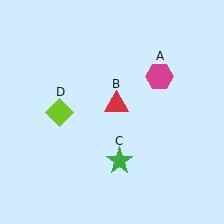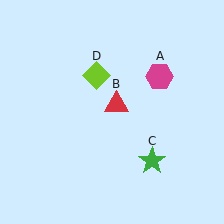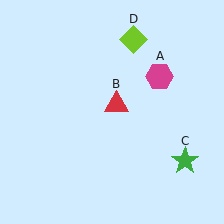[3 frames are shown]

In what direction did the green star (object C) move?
The green star (object C) moved right.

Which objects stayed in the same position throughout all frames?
Magenta hexagon (object A) and red triangle (object B) remained stationary.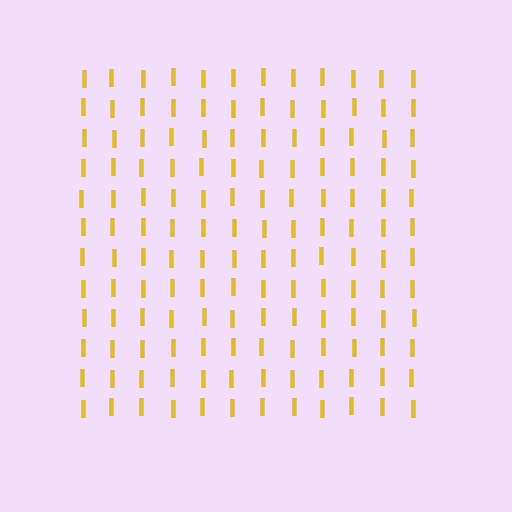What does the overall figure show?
The overall figure shows a square.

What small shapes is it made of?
It is made of small letter I's.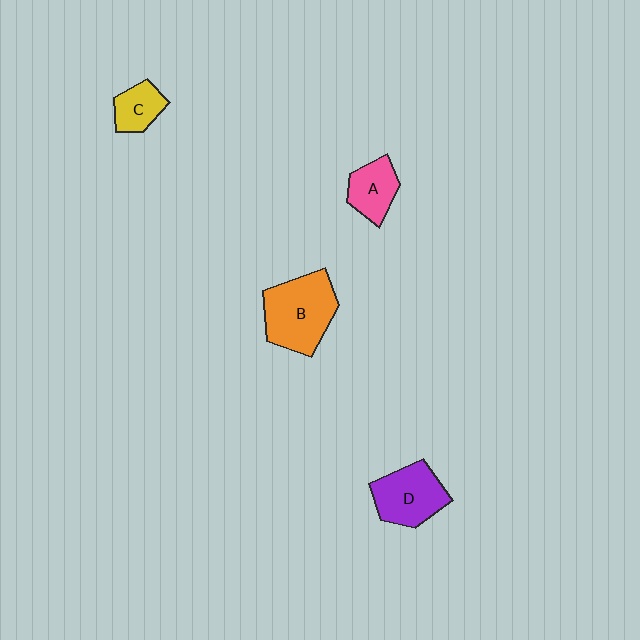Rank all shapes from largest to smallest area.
From largest to smallest: B (orange), D (purple), A (pink), C (yellow).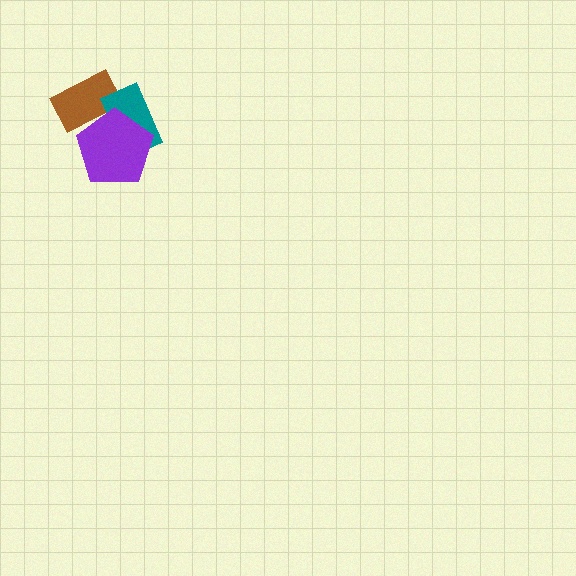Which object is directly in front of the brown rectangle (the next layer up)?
The teal rectangle is directly in front of the brown rectangle.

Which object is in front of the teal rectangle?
The purple pentagon is in front of the teal rectangle.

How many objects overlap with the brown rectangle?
2 objects overlap with the brown rectangle.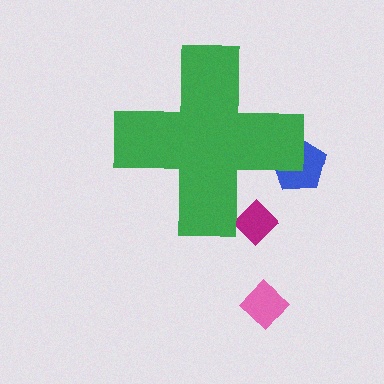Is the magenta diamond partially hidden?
Yes, the magenta diamond is partially hidden behind the green cross.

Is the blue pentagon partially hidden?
Yes, the blue pentagon is partially hidden behind the green cross.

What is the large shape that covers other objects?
A green cross.